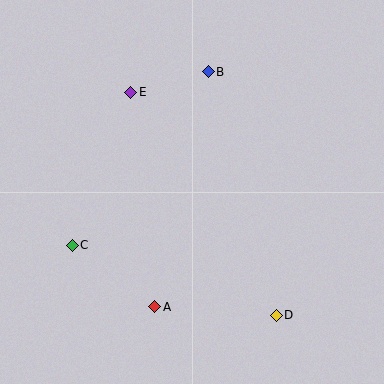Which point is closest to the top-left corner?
Point E is closest to the top-left corner.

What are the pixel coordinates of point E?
Point E is at (131, 92).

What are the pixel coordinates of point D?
Point D is at (276, 315).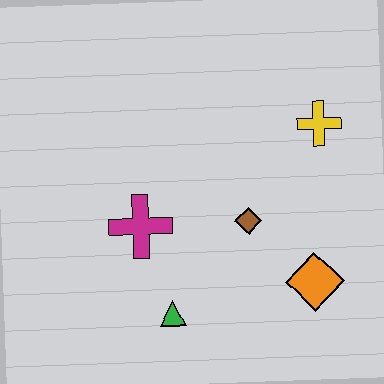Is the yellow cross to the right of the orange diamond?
Yes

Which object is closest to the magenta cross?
The green triangle is closest to the magenta cross.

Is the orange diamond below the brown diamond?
Yes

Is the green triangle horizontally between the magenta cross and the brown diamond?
Yes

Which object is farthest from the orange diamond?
The magenta cross is farthest from the orange diamond.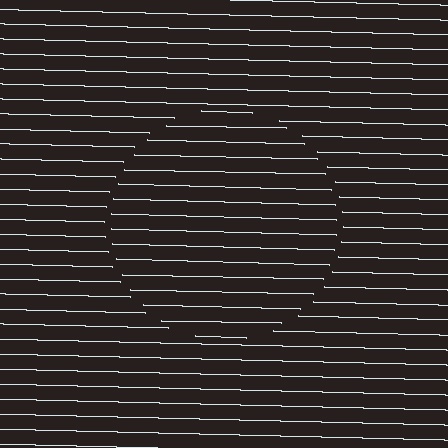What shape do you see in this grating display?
An illusory circle. The interior of the shape contains the same grating, shifted by half a period — the contour is defined by the phase discontinuity where line-ends from the inner and outer gratings abut.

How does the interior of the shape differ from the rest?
The interior of the shape contains the same grating, shifted by half a period — the contour is defined by the phase discontinuity where line-ends from the inner and outer gratings abut.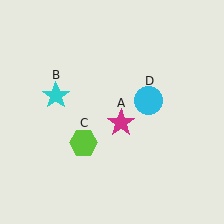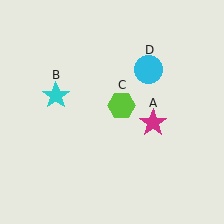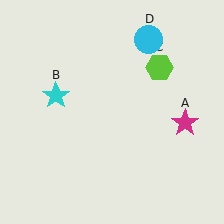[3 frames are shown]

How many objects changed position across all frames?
3 objects changed position: magenta star (object A), lime hexagon (object C), cyan circle (object D).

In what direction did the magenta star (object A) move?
The magenta star (object A) moved right.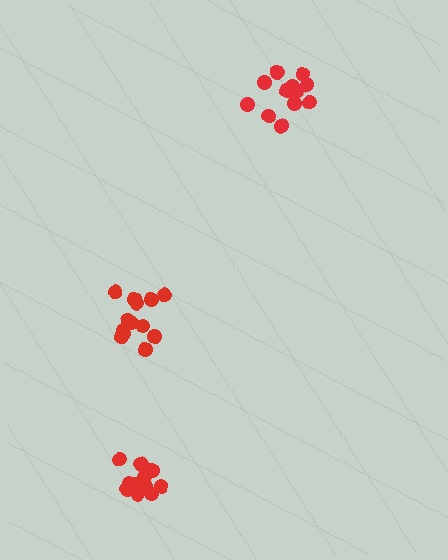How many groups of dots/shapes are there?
There are 3 groups.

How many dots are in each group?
Group 1: 14 dots, Group 2: 12 dots, Group 3: 14 dots (40 total).